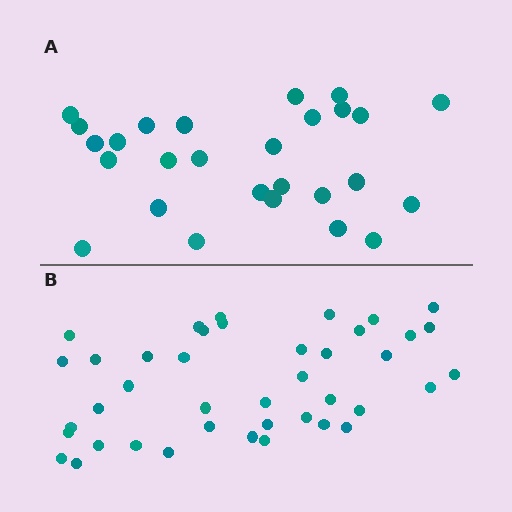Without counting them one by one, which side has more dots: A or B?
Region B (the bottom region) has more dots.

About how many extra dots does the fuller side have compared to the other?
Region B has approximately 15 more dots than region A.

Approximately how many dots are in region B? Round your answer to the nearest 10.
About 40 dots. (The exact count is 41, which rounds to 40.)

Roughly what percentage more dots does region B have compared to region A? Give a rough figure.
About 50% more.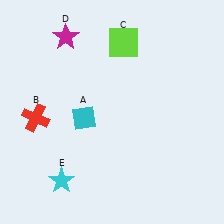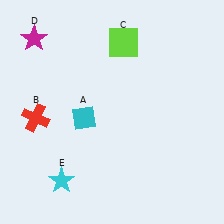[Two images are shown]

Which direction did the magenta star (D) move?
The magenta star (D) moved left.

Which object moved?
The magenta star (D) moved left.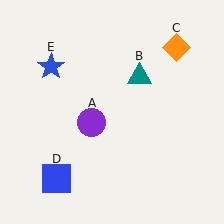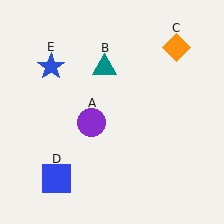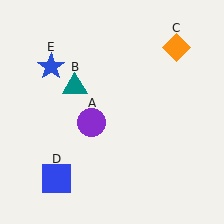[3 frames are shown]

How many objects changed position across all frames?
1 object changed position: teal triangle (object B).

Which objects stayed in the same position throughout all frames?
Purple circle (object A) and orange diamond (object C) and blue square (object D) and blue star (object E) remained stationary.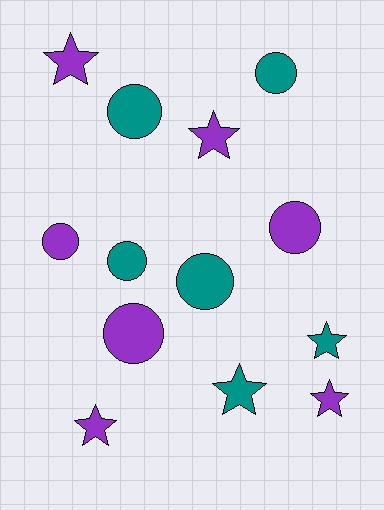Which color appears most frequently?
Purple, with 7 objects.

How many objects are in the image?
There are 13 objects.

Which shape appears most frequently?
Circle, with 7 objects.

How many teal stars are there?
There are 2 teal stars.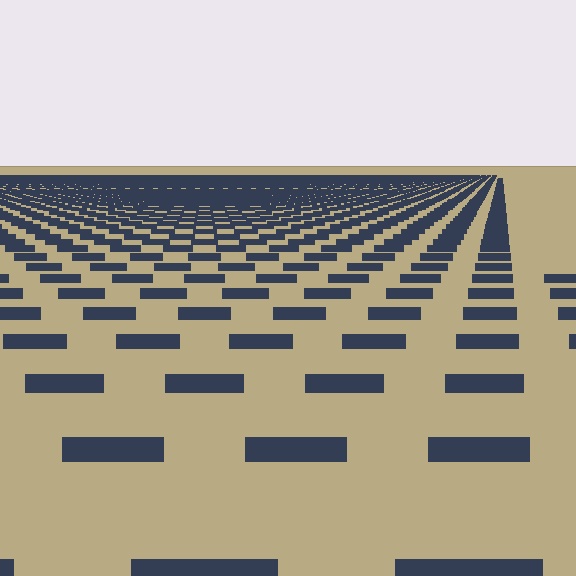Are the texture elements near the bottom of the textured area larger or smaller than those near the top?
Larger. Near the bottom, elements are closer to the viewer and appear at a bigger on-screen size.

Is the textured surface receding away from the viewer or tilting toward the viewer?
The surface is receding away from the viewer. Texture elements get smaller and denser toward the top.